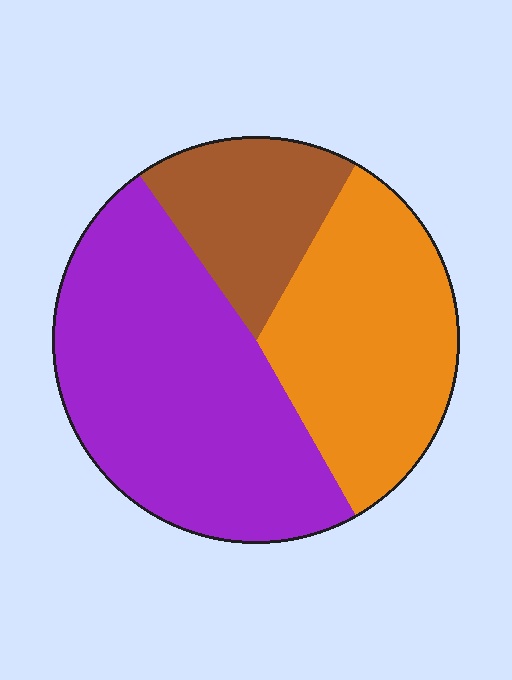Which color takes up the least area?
Brown, at roughly 20%.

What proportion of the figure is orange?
Orange takes up between a quarter and a half of the figure.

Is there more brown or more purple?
Purple.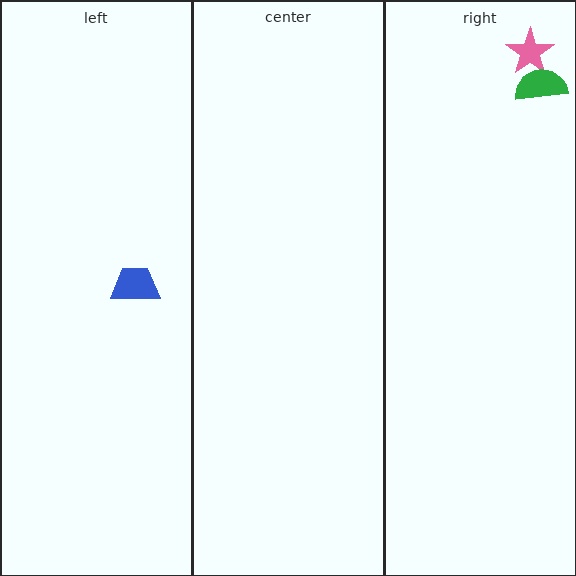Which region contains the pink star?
The right region.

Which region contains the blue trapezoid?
The left region.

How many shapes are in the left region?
1.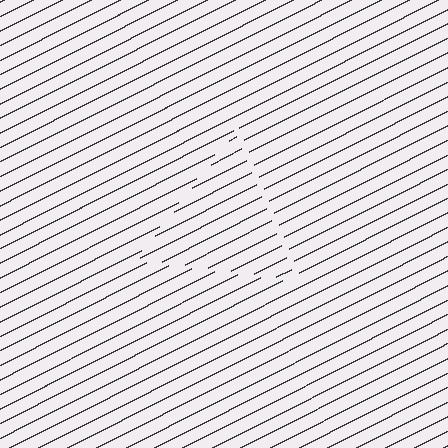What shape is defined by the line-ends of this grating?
An illusory triangle. The interior of the shape contains the same grating, shifted by half a period — the contour is defined by the phase discontinuity where line-ends from the inner and outer gratings abut.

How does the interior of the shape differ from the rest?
The interior of the shape contains the same grating, shifted by half a period — the contour is defined by the phase discontinuity where line-ends from the inner and outer gratings abut.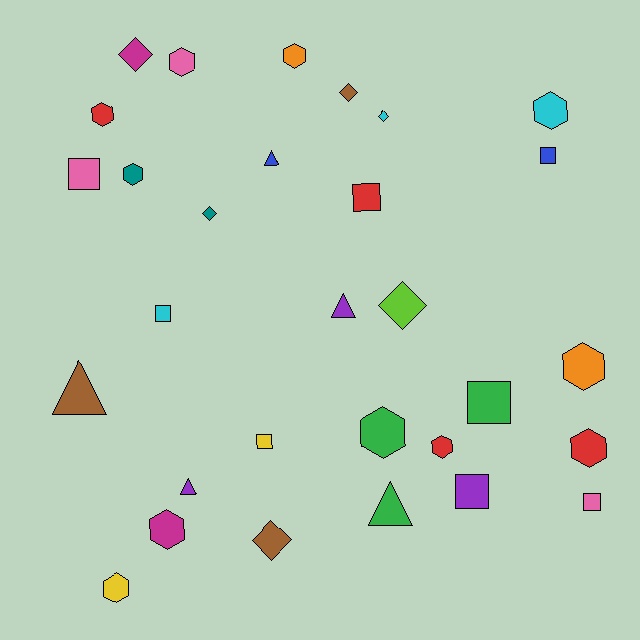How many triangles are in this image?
There are 5 triangles.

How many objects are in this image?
There are 30 objects.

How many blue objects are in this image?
There are 2 blue objects.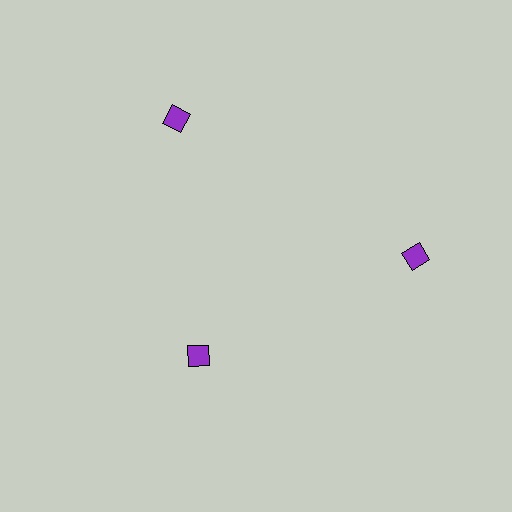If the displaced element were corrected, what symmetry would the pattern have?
It would have 3-fold rotational symmetry — the pattern would map onto itself every 120 degrees.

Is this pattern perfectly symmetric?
No. The 3 purple diamonds are arranged in a ring, but one element near the 7 o'clock position is pulled inward toward the center, breaking the 3-fold rotational symmetry.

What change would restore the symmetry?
The symmetry would be restored by moving it outward, back onto the ring so that all 3 diamonds sit at equal angles and equal distance from the center.